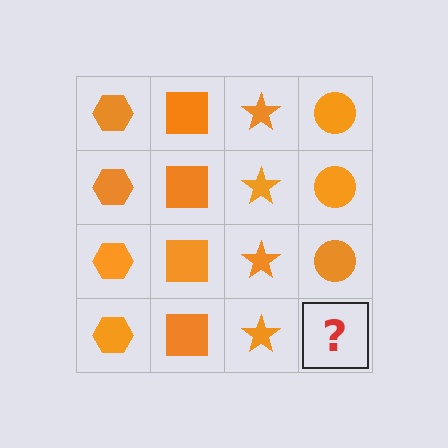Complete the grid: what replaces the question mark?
The question mark should be replaced with an orange circle.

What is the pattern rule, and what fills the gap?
The rule is that each column has a consistent shape. The gap should be filled with an orange circle.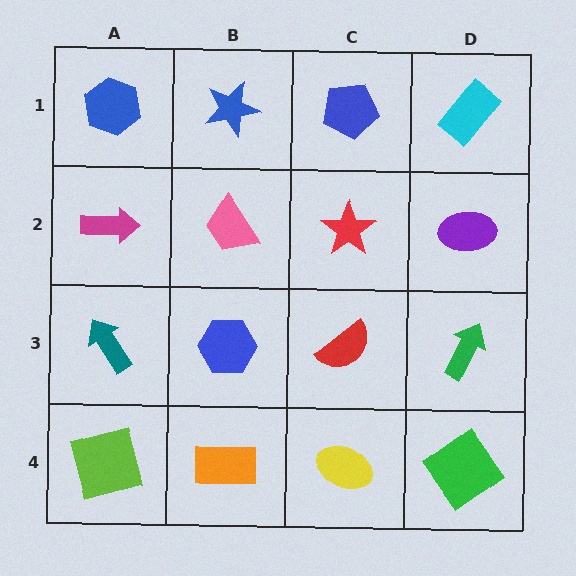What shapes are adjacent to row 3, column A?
A magenta arrow (row 2, column A), a lime square (row 4, column A), a blue hexagon (row 3, column B).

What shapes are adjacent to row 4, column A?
A teal arrow (row 3, column A), an orange rectangle (row 4, column B).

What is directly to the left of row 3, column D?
A red semicircle.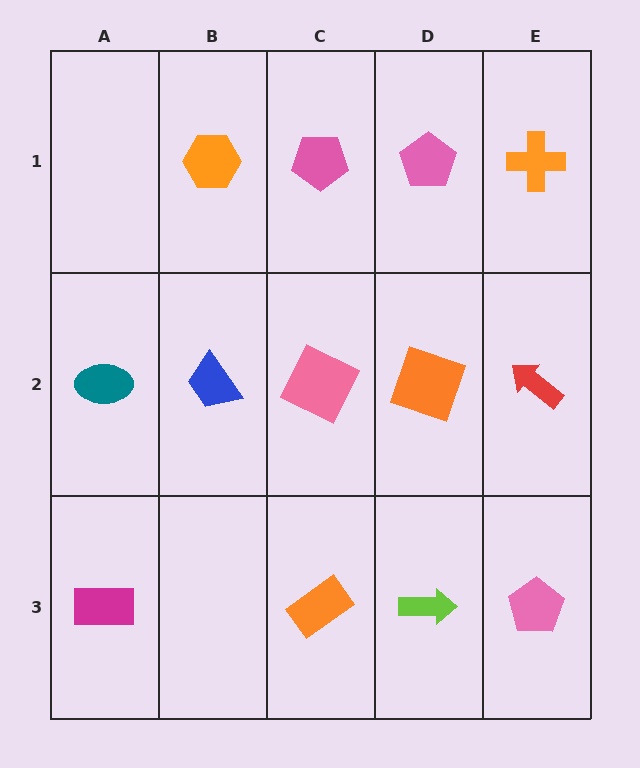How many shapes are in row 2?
5 shapes.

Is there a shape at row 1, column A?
No, that cell is empty.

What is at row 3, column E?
A pink pentagon.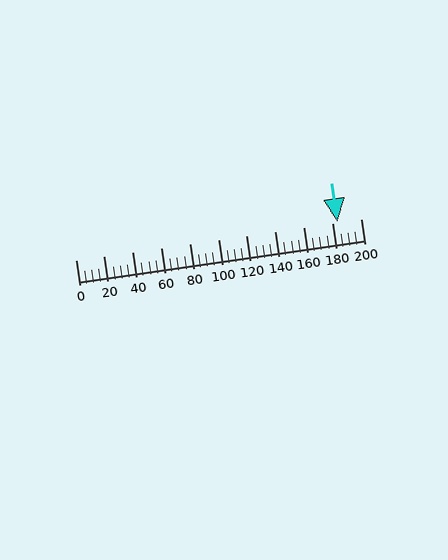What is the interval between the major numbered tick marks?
The major tick marks are spaced 20 units apart.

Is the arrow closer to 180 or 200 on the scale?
The arrow is closer to 180.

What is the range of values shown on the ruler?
The ruler shows values from 0 to 200.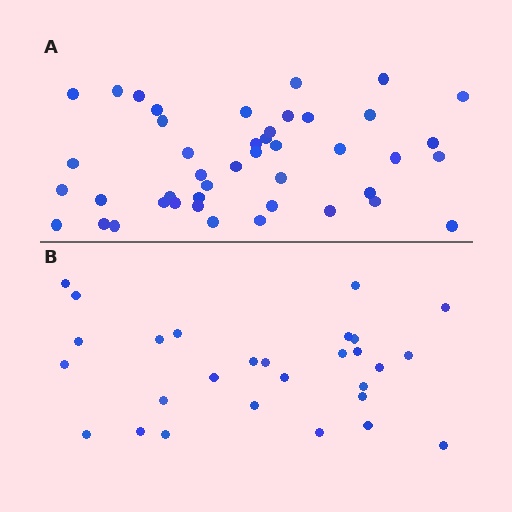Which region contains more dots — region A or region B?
Region A (the top region) has more dots.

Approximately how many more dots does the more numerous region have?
Region A has approximately 15 more dots than region B.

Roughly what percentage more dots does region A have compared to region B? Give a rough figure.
About 55% more.